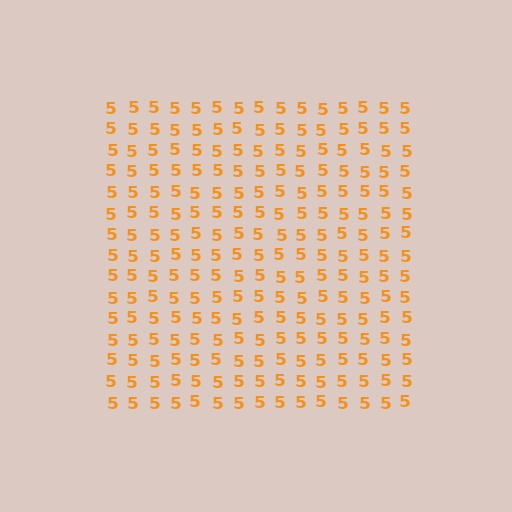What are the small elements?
The small elements are digit 5's.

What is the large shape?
The large shape is a square.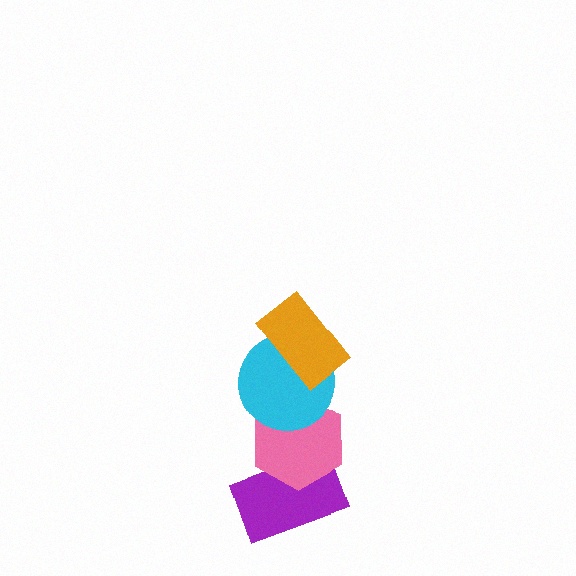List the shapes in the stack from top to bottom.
From top to bottom: the orange rectangle, the cyan circle, the pink hexagon, the purple rectangle.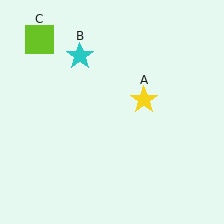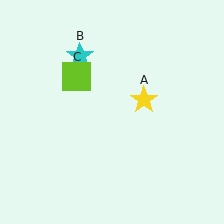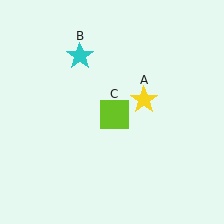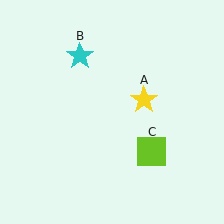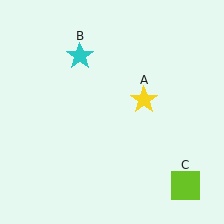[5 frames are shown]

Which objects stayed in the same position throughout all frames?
Yellow star (object A) and cyan star (object B) remained stationary.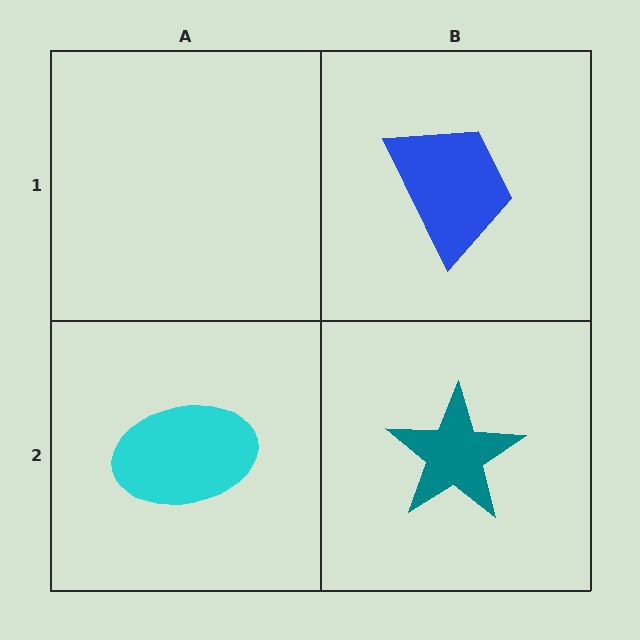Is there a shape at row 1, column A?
No, that cell is empty.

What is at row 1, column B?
A blue trapezoid.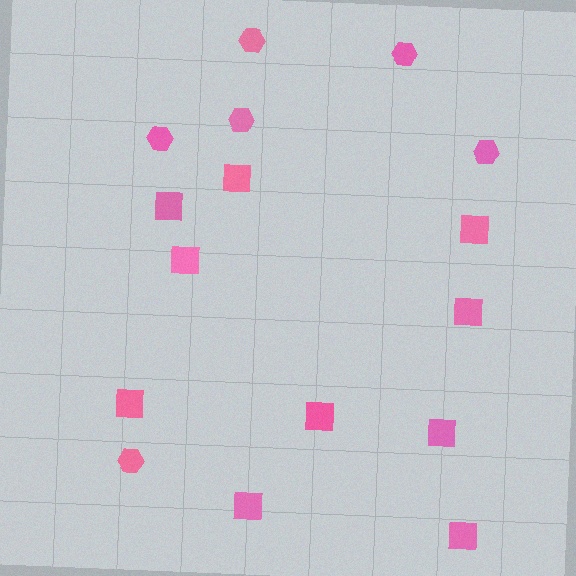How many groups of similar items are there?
There are 2 groups: one group of squares (10) and one group of hexagons (6).